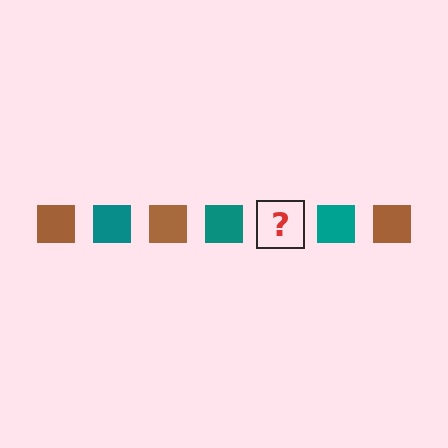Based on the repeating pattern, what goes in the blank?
The blank should be a brown square.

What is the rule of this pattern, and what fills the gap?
The rule is that the pattern cycles through brown, teal squares. The gap should be filled with a brown square.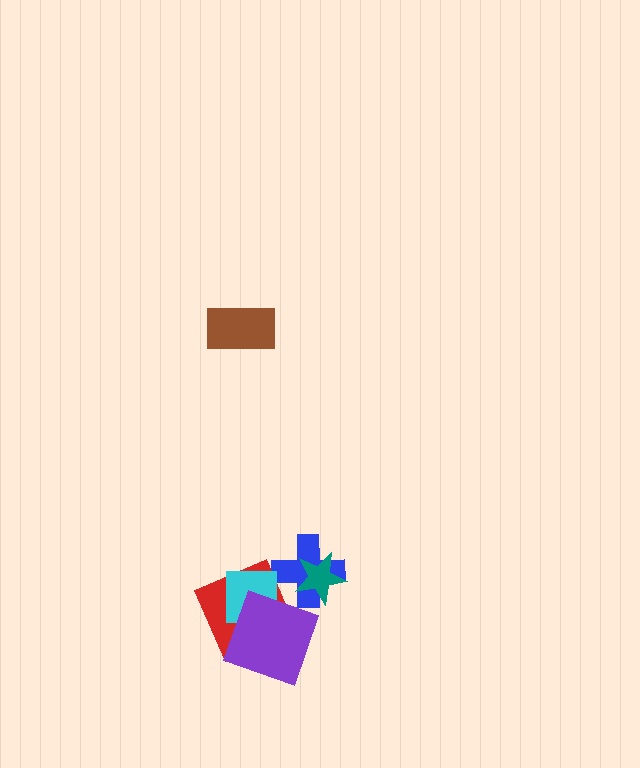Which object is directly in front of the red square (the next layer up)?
The cyan square is directly in front of the red square.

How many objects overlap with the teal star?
1 object overlaps with the teal star.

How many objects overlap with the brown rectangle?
0 objects overlap with the brown rectangle.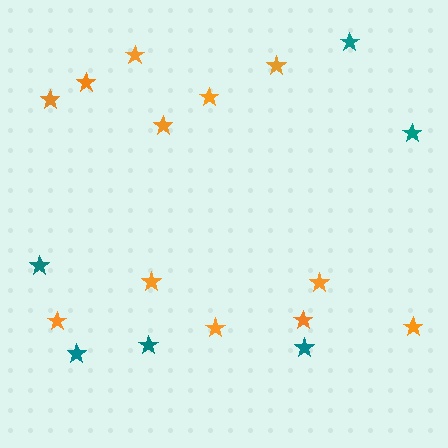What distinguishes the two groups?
There are 2 groups: one group of teal stars (6) and one group of orange stars (12).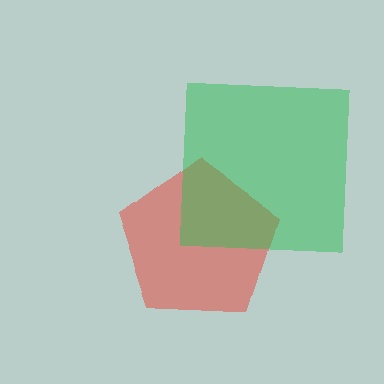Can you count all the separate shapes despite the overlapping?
Yes, there are 2 separate shapes.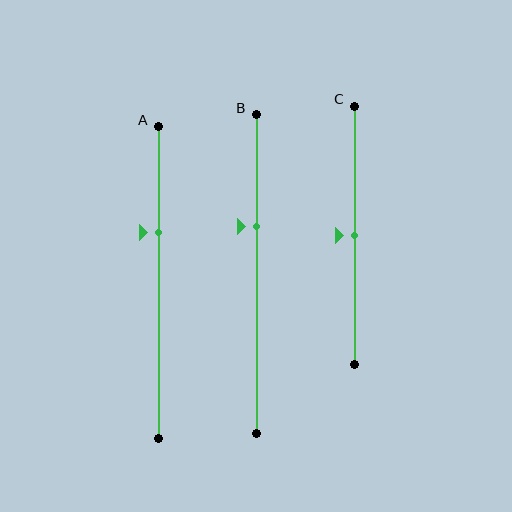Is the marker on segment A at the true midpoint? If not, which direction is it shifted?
No, the marker on segment A is shifted upward by about 16% of the segment length.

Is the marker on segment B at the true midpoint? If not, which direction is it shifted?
No, the marker on segment B is shifted upward by about 15% of the segment length.